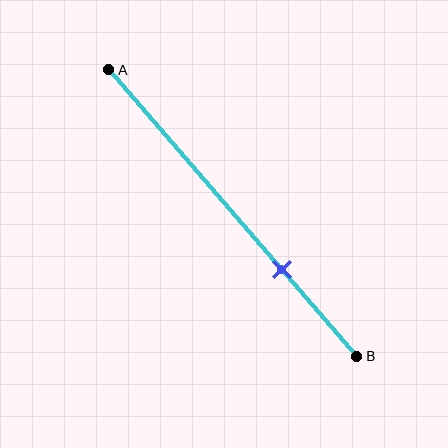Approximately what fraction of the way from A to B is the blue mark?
The blue mark is approximately 70% of the way from A to B.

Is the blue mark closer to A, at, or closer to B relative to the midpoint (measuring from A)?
The blue mark is closer to point B than the midpoint of segment AB.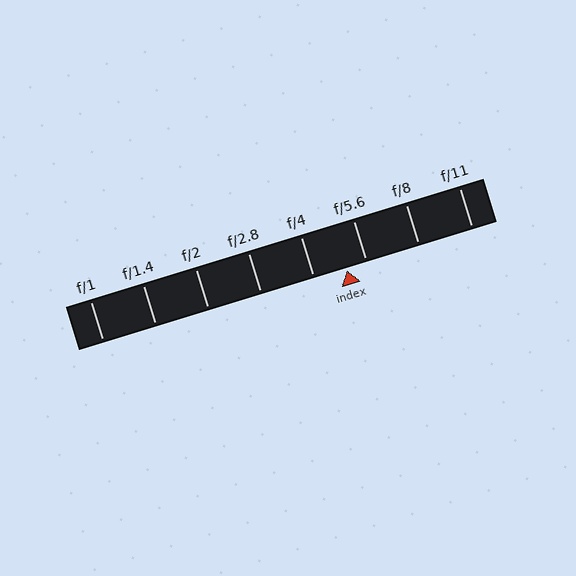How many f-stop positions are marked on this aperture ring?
There are 8 f-stop positions marked.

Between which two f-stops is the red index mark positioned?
The index mark is between f/4 and f/5.6.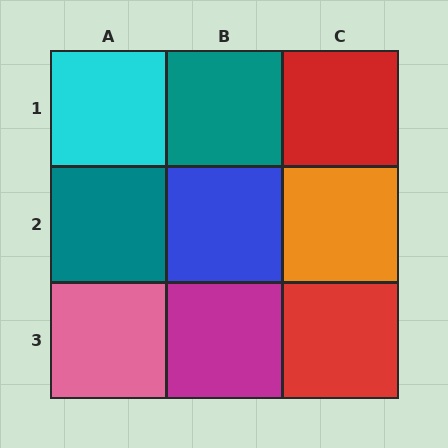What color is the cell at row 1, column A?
Cyan.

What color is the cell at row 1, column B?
Teal.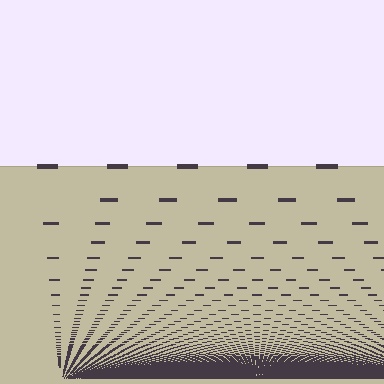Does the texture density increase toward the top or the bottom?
Density increases toward the bottom.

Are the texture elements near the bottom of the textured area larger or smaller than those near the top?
Smaller. The gradient is inverted — elements near the bottom are smaller and denser.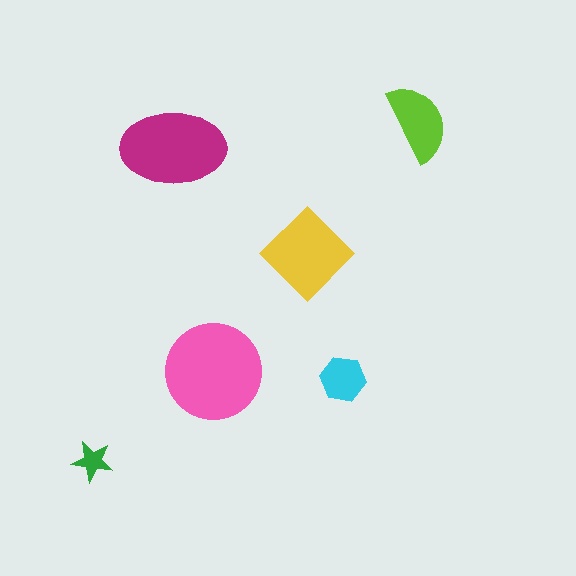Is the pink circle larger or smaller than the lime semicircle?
Larger.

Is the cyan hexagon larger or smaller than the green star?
Larger.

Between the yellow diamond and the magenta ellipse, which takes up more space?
The magenta ellipse.